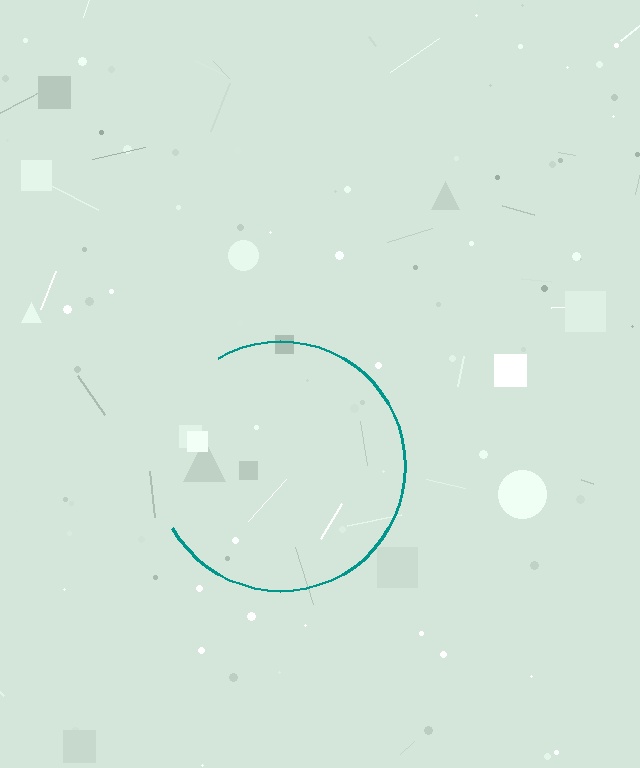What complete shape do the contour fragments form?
The contour fragments form a circle.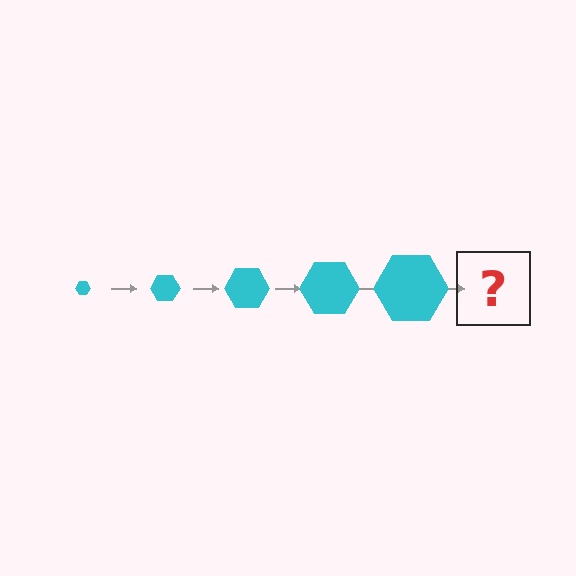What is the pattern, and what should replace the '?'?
The pattern is that the hexagon gets progressively larger each step. The '?' should be a cyan hexagon, larger than the previous one.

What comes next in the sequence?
The next element should be a cyan hexagon, larger than the previous one.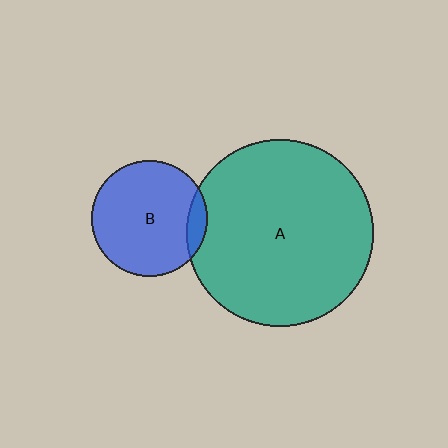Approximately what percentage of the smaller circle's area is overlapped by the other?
Approximately 10%.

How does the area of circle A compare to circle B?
Approximately 2.6 times.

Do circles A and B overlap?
Yes.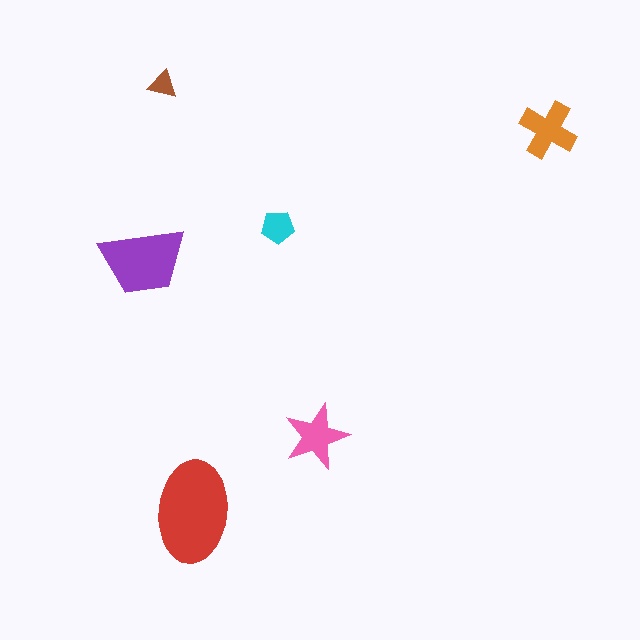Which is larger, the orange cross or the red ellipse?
The red ellipse.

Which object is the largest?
The red ellipse.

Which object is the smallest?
The brown triangle.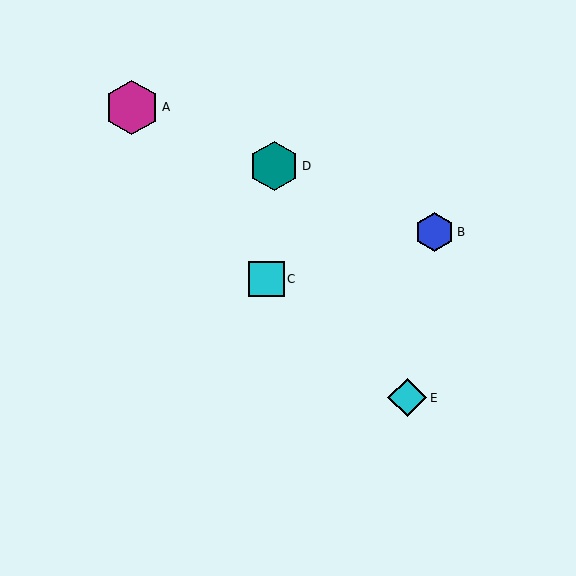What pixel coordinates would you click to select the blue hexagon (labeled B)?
Click at (434, 232) to select the blue hexagon B.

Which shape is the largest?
The magenta hexagon (labeled A) is the largest.